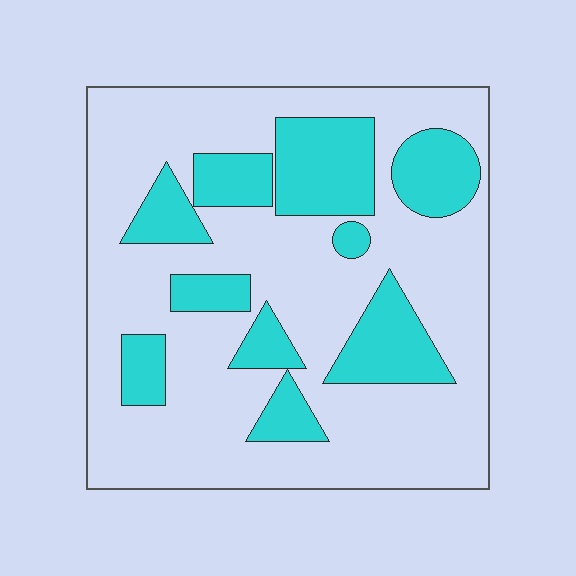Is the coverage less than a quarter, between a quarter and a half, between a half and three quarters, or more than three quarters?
Between a quarter and a half.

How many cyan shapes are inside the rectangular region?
10.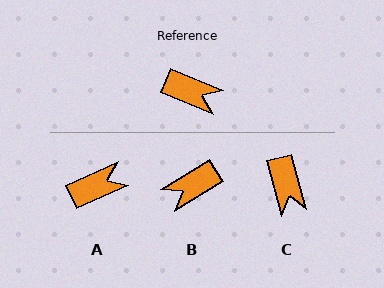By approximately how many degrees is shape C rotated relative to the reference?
Approximately 52 degrees clockwise.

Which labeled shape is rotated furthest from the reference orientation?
B, about 125 degrees away.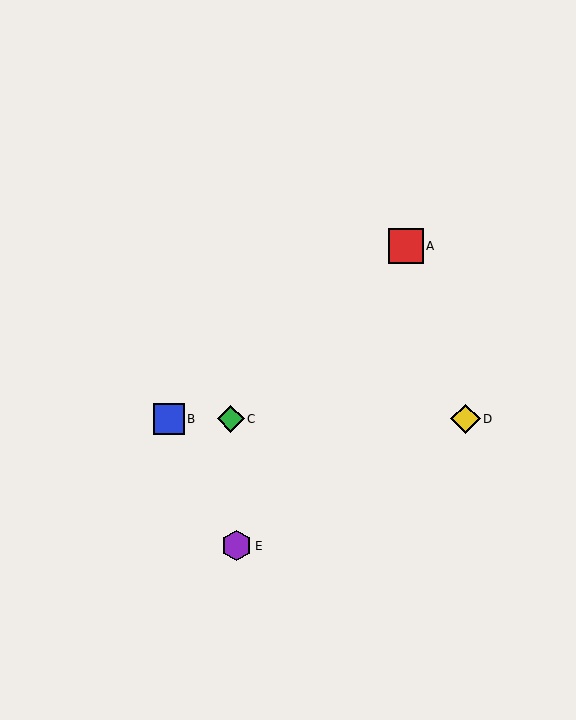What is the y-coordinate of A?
Object A is at y≈246.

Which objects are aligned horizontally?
Objects B, C, D are aligned horizontally.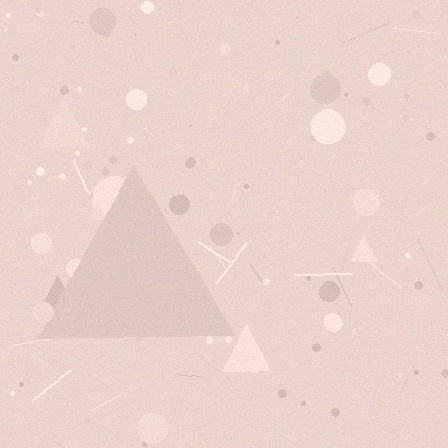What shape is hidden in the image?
A triangle is hidden in the image.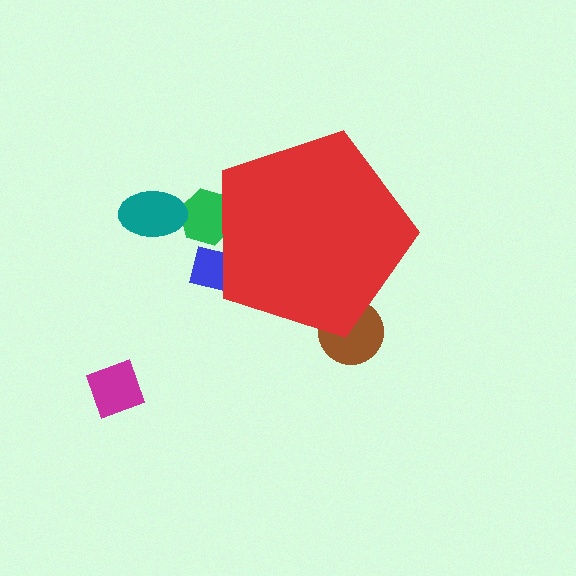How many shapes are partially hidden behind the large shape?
3 shapes are partially hidden.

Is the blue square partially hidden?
Yes, the blue square is partially hidden behind the red pentagon.